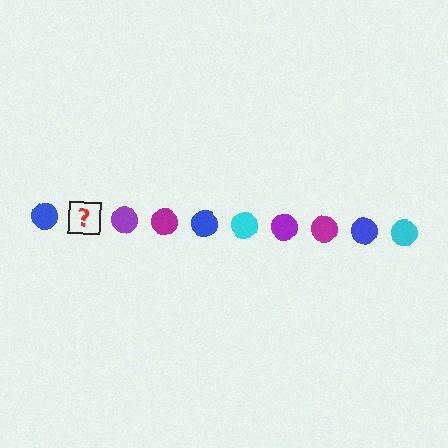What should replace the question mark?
The question mark should be replaced with a cyan circle.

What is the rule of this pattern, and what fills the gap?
The rule is that the pattern cycles through blue, cyan, purple, magenta circles. The gap should be filled with a cyan circle.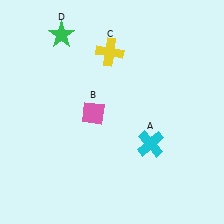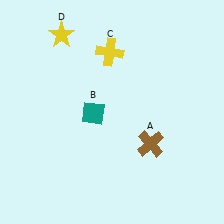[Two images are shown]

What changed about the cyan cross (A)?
In Image 1, A is cyan. In Image 2, it changed to brown.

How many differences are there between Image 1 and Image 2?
There are 3 differences between the two images.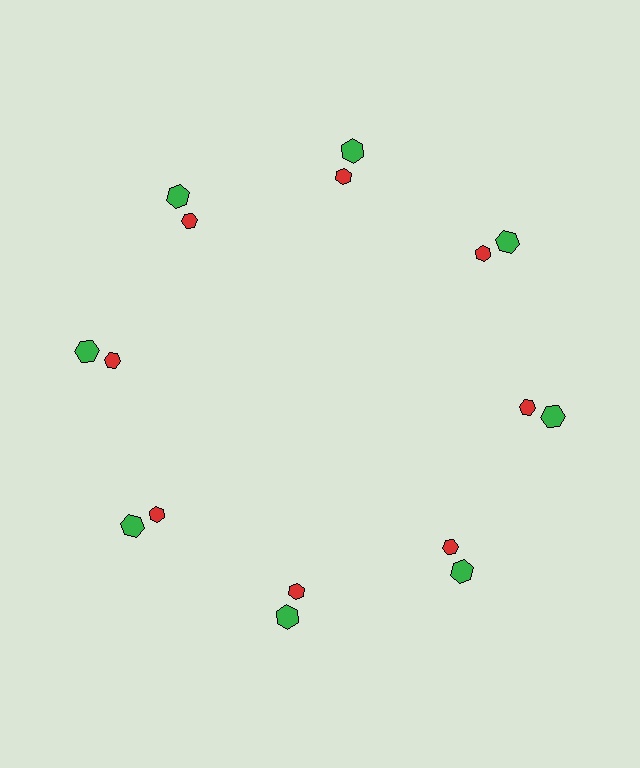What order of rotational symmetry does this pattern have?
This pattern has 8-fold rotational symmetry.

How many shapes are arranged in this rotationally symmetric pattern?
There are 16 shapes, arranged in 8 groups of 2.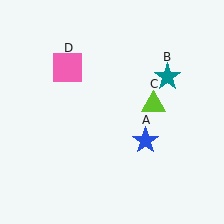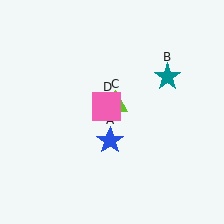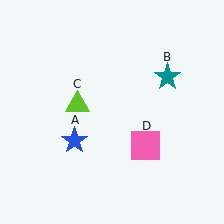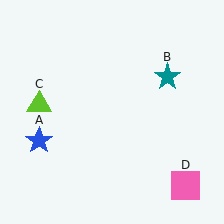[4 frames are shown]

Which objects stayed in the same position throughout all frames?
Teal star (object B) remained stationary.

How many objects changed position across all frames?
3 objects changed position: blue star (object A), lime triangle (object C), pink square (object D).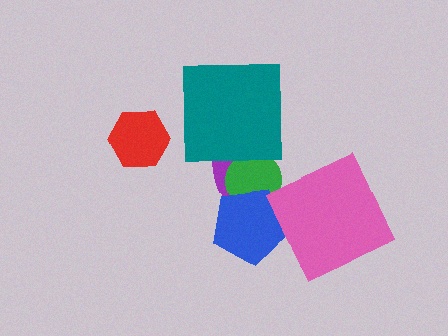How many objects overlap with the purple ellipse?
3 objects overlap with the purple ellipse.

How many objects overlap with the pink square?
0 objects overlap with the pink square.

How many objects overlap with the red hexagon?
0 objects overlap with the red hexagon.